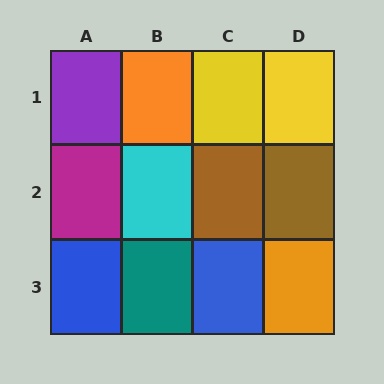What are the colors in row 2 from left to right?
Magenta, cyan, brown, brown.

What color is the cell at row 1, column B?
Orange.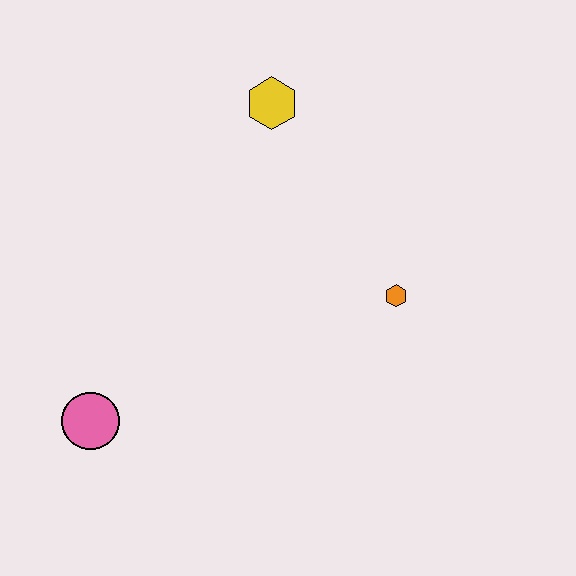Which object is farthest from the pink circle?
The yellow hexagon is farthest from the pink circle.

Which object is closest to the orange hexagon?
The yellow hexagon is closest to the orange hexagon.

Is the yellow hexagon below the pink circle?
No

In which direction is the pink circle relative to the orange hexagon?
The pink circle is to the left of the orange hexagon.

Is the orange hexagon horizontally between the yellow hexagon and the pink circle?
No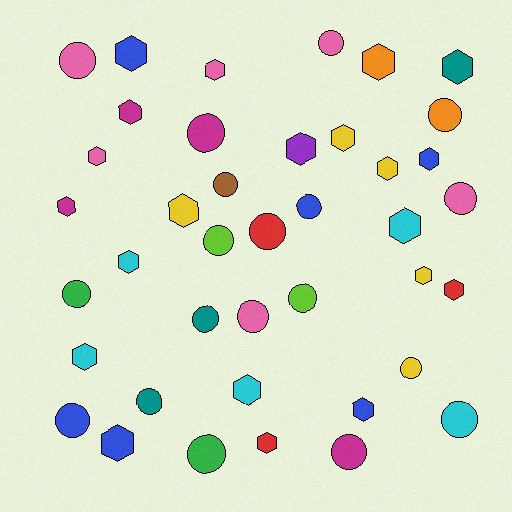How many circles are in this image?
There are 19 circles.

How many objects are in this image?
There are 40 objects.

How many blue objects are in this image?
There are 6 blue objects.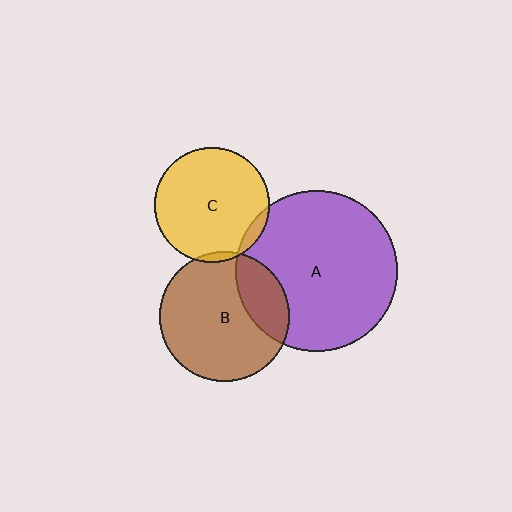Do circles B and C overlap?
Yes.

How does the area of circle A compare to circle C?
Approximately 2.0 times.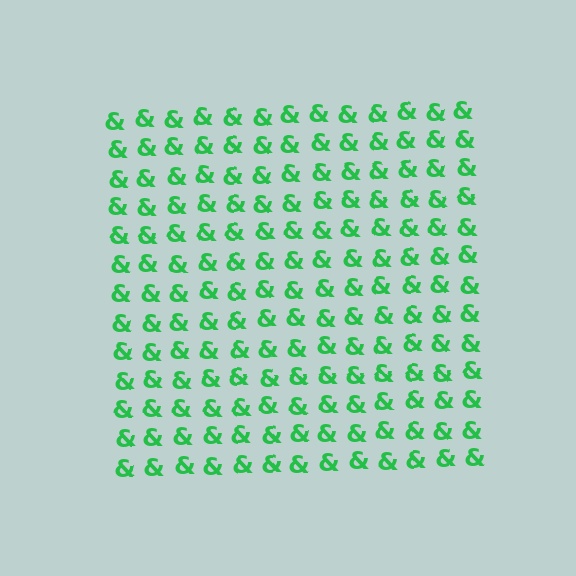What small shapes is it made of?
It is made of small ampersands.